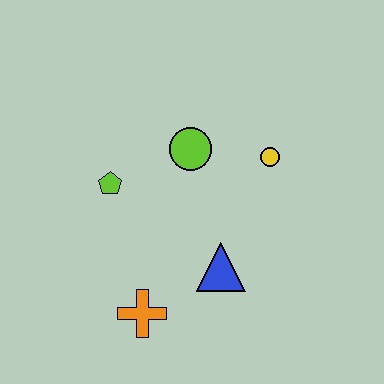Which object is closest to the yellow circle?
The lime circle is closest to the yellow circle.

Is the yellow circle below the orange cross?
No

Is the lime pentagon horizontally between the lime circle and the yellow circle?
No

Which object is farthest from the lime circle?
The orange cross is farthest from the lime circle.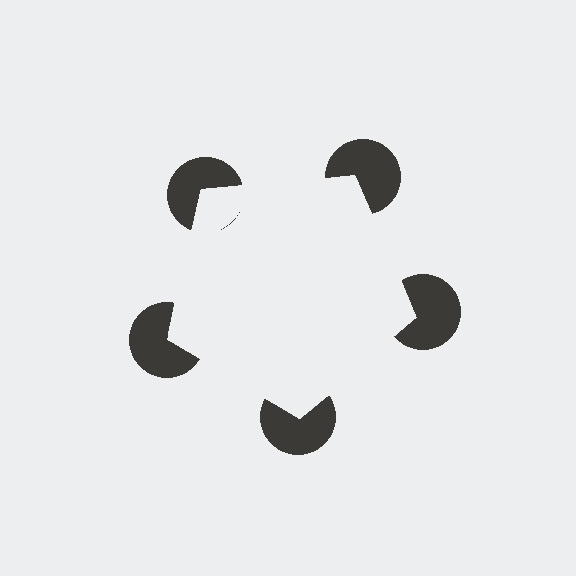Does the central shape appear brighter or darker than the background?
It typically appears slightly brighter than the background, even though no actual brightness change is drawn.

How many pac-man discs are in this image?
There are 5 — one at each vertex of the illusory pentagon.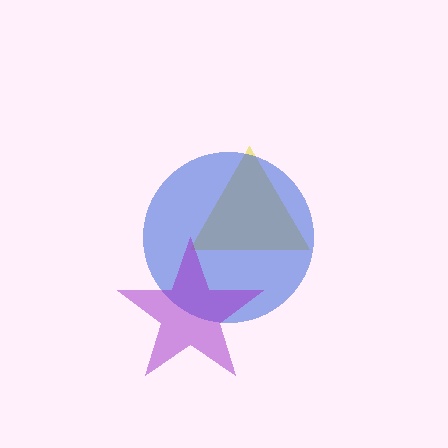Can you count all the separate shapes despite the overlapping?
Yes, there are 3 separate shapes.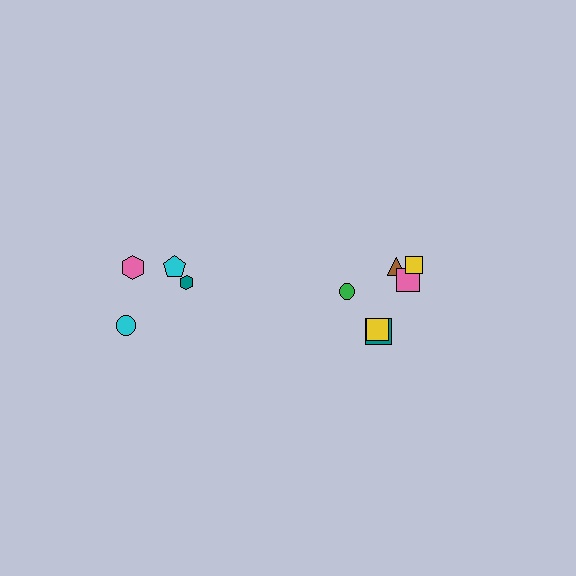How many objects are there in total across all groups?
There are 10 objects.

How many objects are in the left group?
There are 4 objects.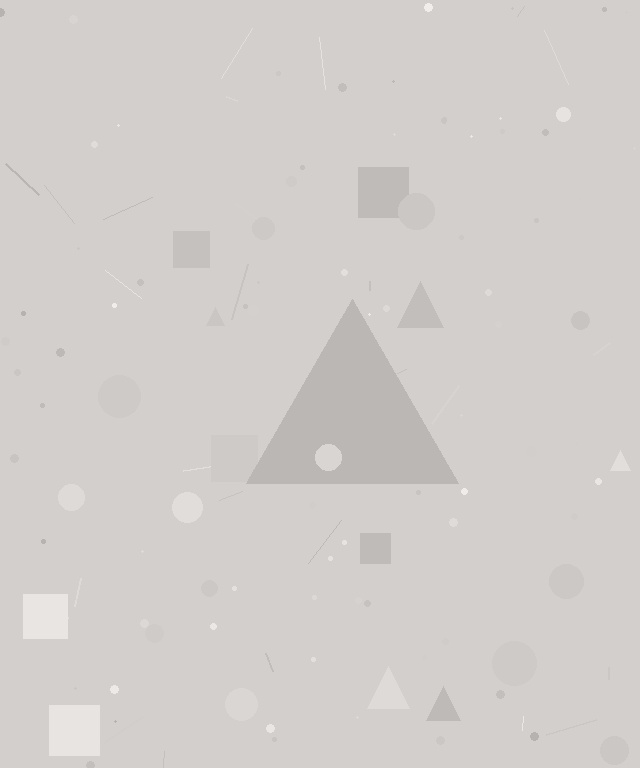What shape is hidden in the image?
A triangle is hidden in the image.